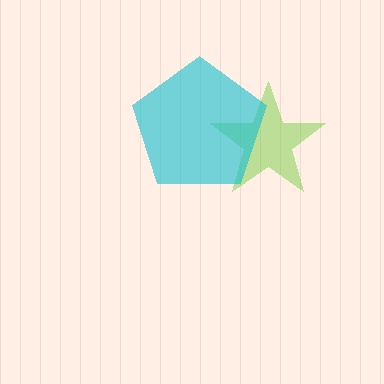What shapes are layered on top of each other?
The layered shapes are: a lime star, a cyan pentagon.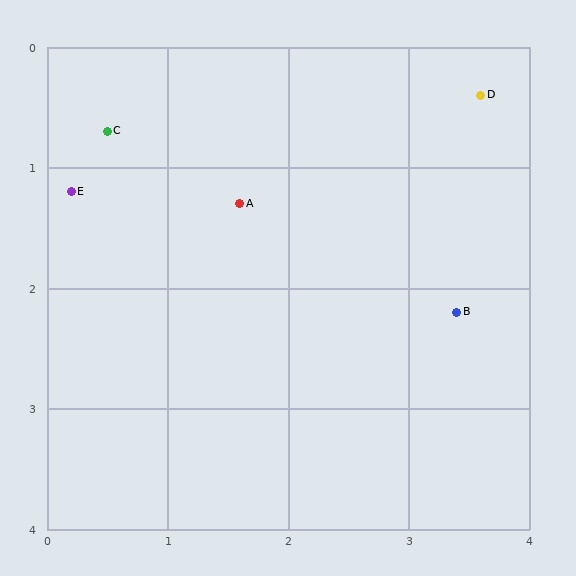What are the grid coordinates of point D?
Point D is at approximately (3.6, 0.4).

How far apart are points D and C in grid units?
Points D and C are about 3.1 grid units apart.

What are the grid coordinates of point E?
Point E is at approximately (0.2, 1.2).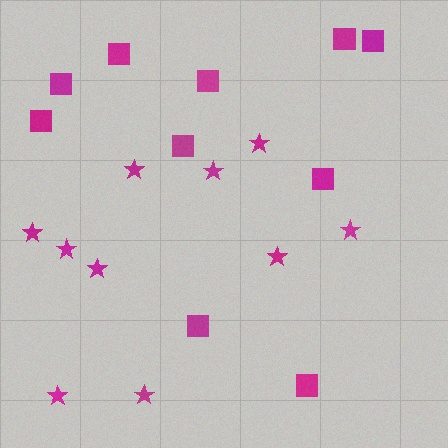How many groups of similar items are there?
There are 2 groups: one group of squares (10) and one group of stars (10).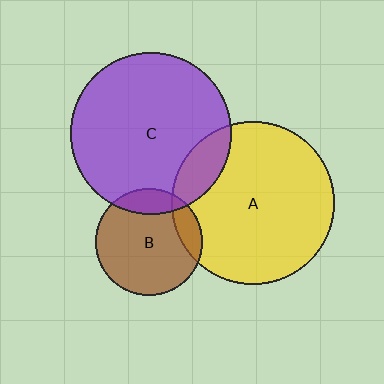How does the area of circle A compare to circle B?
Approximately 2.3 times.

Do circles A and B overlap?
Yes.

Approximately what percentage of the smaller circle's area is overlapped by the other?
Approximately 15%.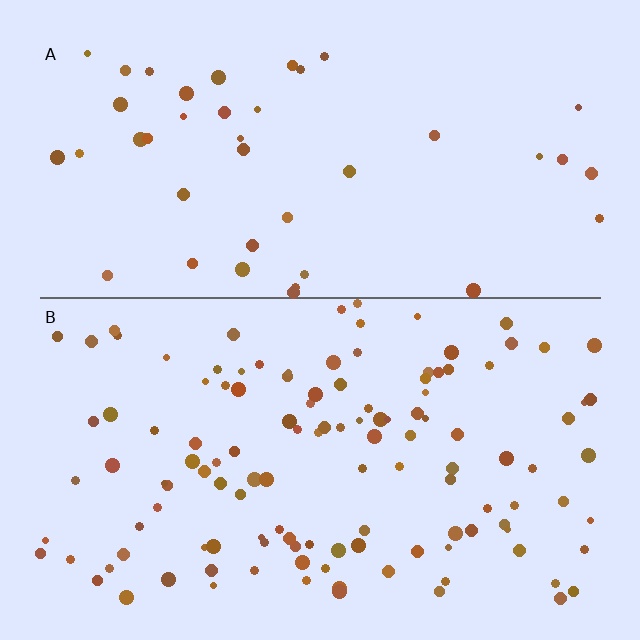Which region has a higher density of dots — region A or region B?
B (the bottom).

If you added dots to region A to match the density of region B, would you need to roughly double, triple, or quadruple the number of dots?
Approximately triple.